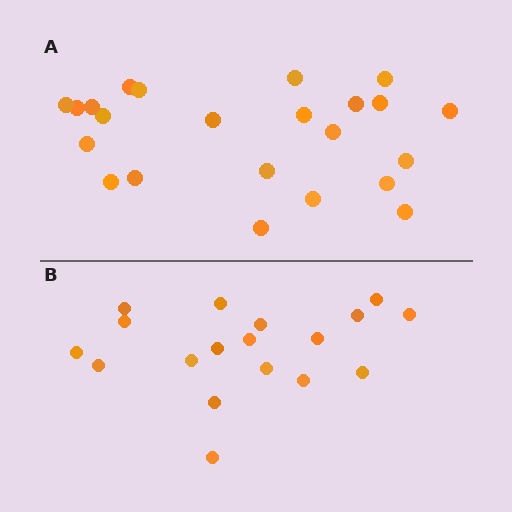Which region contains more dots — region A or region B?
Region A (the top region) has more dots.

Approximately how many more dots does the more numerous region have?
Region A has about 5 more dots than region B.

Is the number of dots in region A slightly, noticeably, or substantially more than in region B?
Region A has noticeably more, but not dramatically so. The ratio is roughly 1.3 to 1.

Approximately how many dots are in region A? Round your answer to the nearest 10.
About 20 dots. (The exact count is 23, which rounds to 20.)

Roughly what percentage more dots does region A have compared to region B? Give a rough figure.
About 30% more.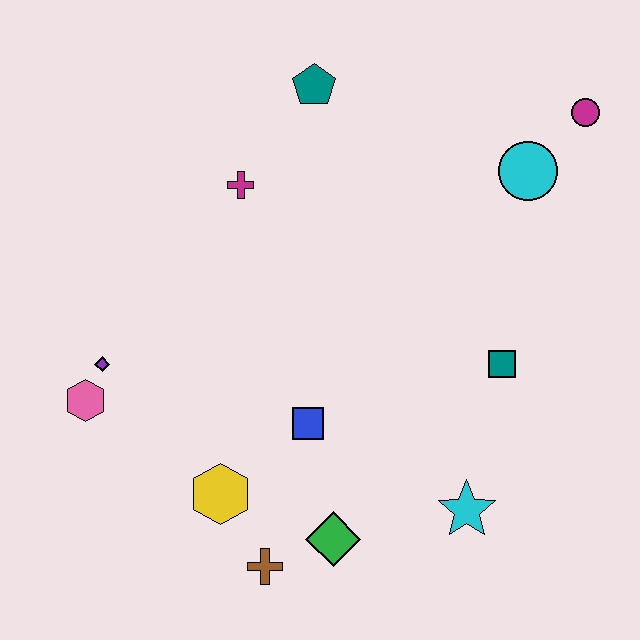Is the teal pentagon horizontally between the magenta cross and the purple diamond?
No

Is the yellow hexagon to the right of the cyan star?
No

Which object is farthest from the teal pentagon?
The brown cross is farthest from the teal pentagon.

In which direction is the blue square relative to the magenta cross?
The blue square is below the magenta cross.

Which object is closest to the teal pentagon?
The magenta cross is closest to the teal pentagon.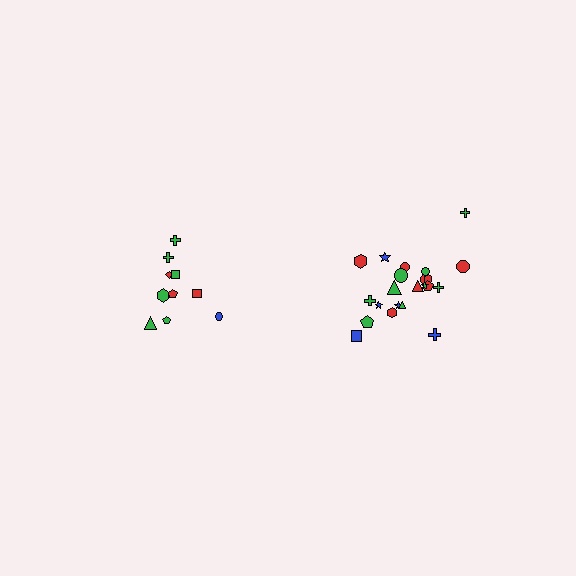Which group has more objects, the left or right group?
The right group.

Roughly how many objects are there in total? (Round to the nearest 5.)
Roughly 30 objects in total.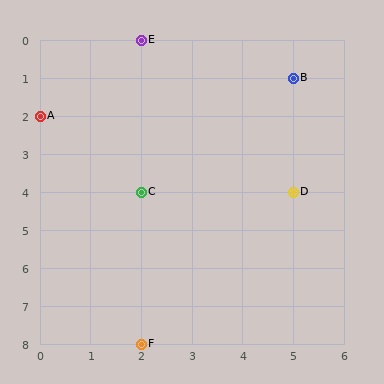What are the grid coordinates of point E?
Point E is at grid coordinates (2, 0).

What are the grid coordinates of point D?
Point D is at grid coordinates (5, 4).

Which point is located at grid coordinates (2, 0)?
Point E is at (2, 0).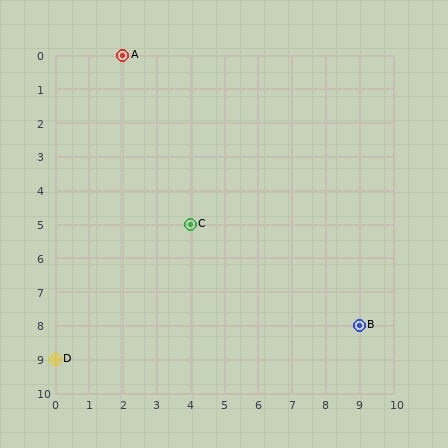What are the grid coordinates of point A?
Point A is at grid coordinates (2, 0).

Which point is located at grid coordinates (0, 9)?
Point D is at (0, 9).